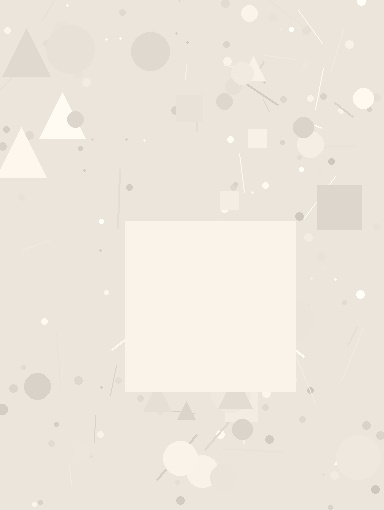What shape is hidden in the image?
A square is hidden in the image.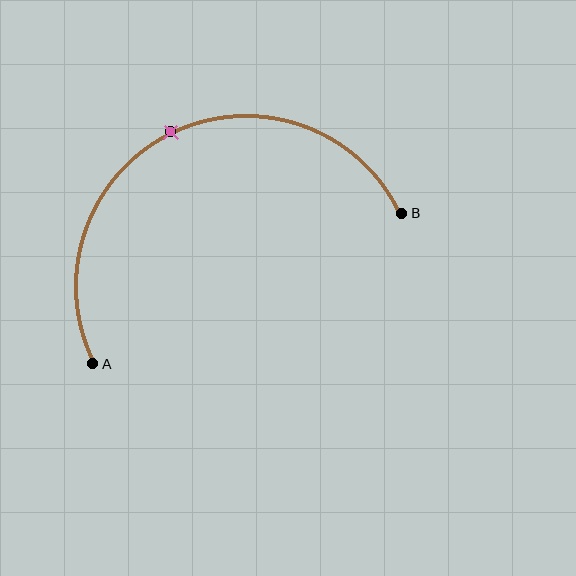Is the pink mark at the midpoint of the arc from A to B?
Yes. The pink mark lies on the arc at equal arc-length from both A and B — it is the arc midpoint.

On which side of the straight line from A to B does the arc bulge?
The arc bulges above the straight line connecting A and B.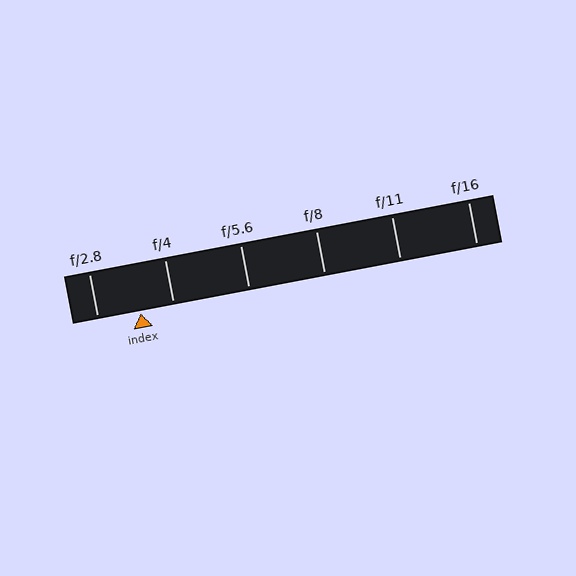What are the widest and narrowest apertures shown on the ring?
The widest aperture shown is f/2.8 and the narrowest is f/16.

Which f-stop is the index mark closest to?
The index mark is closest to f/4.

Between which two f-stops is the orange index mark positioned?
The index mark is between f/2.8 and f/4.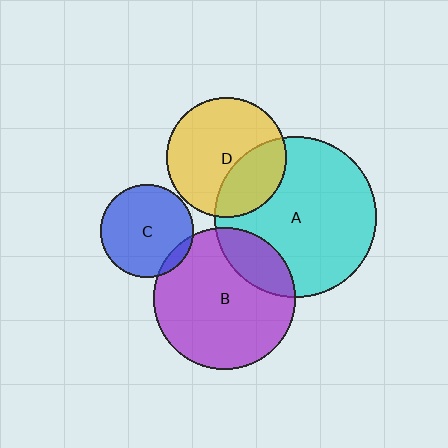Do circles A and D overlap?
Yes.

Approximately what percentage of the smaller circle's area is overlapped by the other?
Approximately 30%.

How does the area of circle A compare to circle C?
Approximately 3.0 times.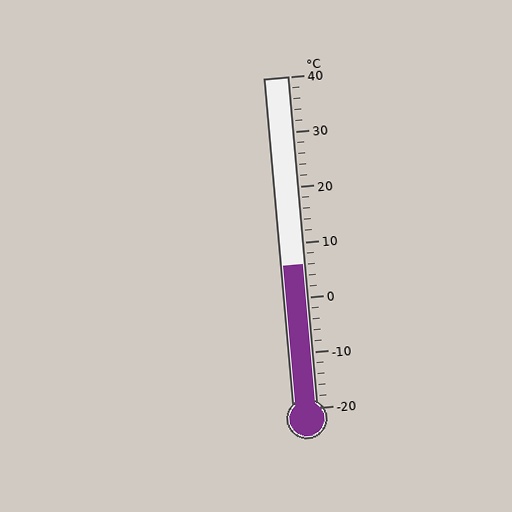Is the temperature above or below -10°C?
The temperature is above -10°C.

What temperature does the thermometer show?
The thermometer shows approximately 6°C.